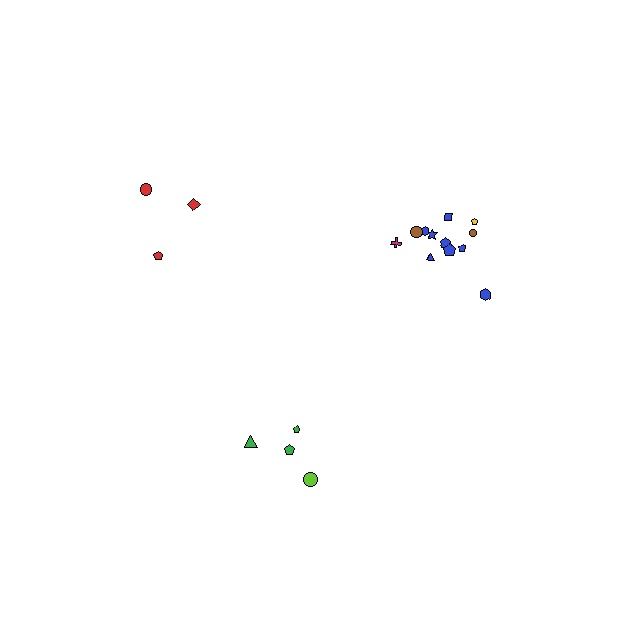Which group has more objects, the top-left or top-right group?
The top-right group.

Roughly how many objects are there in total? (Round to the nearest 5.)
Roughly 20 objects in total.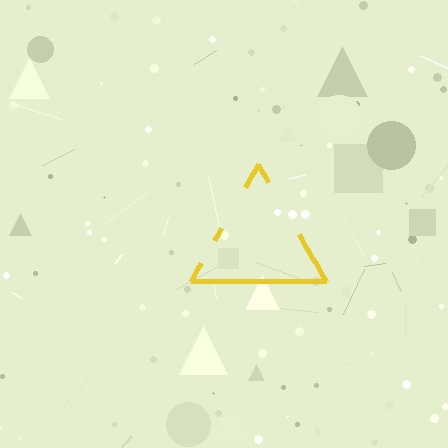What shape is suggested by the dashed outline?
The dashed outline suggests a triangle.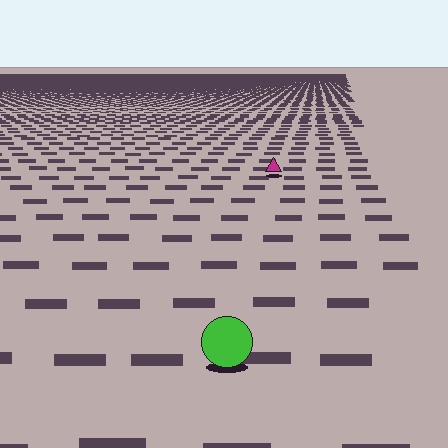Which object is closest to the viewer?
The green circle is closest. The texture marks near it are larger and more spread out.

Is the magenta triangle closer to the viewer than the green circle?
No. The green circle is closer — you can tell from the texture gradient: the ground texture is coarser near it.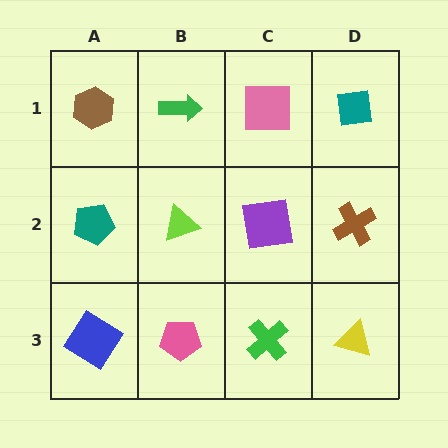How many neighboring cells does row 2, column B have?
4.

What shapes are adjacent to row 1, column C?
A purple square (row 2, column C), a green arrow (row 1, column B), a teal square (row 1, column D).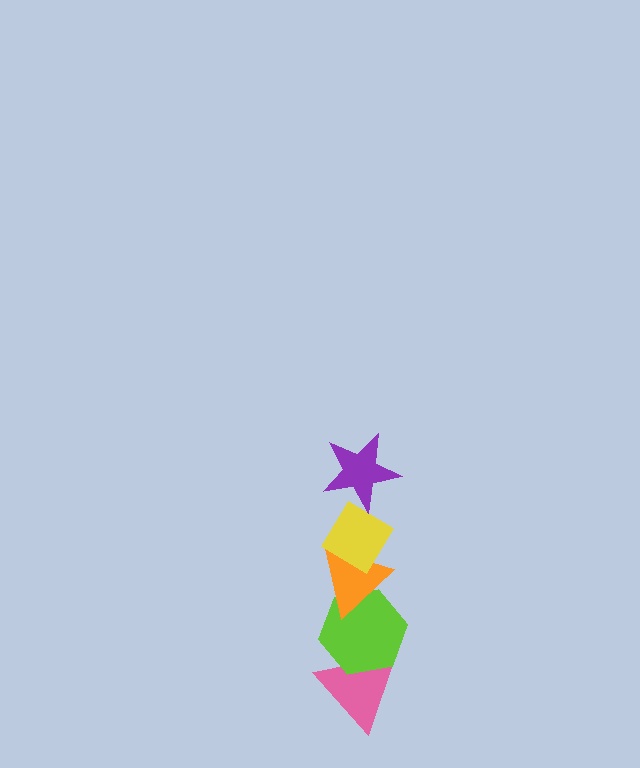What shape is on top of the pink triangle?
The lime hexagon is on top of the pink triangle.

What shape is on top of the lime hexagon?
The orange triangle is on top of the lime hexagon.